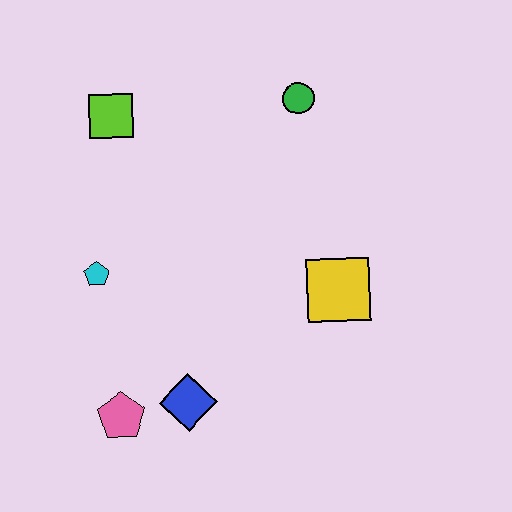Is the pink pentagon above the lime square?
No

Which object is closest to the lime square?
The cyan pentagon is closest to the lime square.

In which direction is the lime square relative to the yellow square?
The lime square is to the left of the yellow square.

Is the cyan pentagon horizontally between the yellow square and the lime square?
No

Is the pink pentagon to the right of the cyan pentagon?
Yes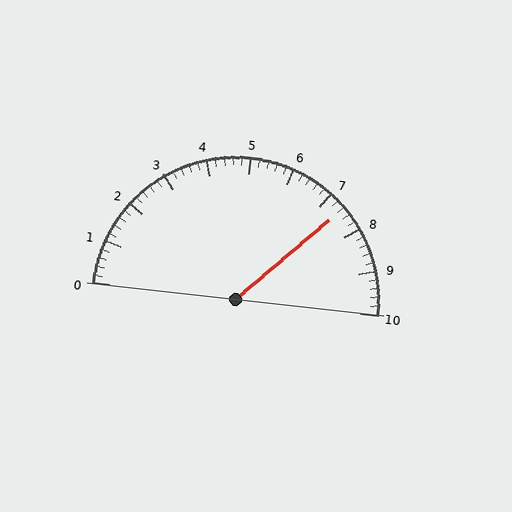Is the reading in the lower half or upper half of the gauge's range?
The reading is in the upper half of the range (0 to 10).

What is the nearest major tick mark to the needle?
The nearest major tick mark is 7.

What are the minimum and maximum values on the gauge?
The gauge ranges from 0 to 10.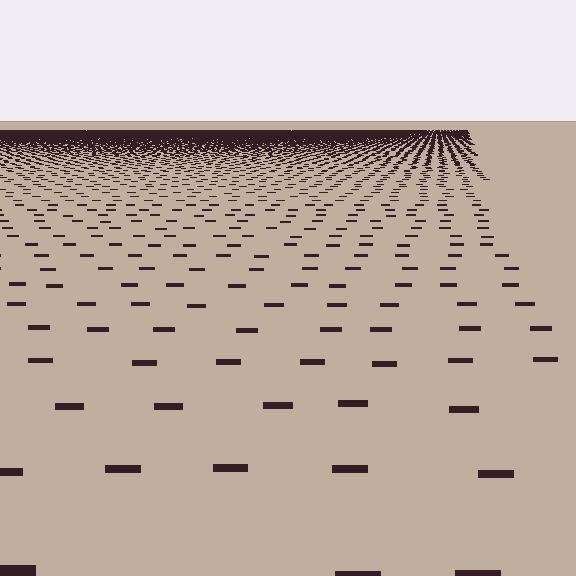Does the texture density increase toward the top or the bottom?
Density increases toward the top.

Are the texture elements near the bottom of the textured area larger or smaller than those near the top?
Larger. Near the bottom, elements are closer to the viewer and appear at a bigger on-screen size.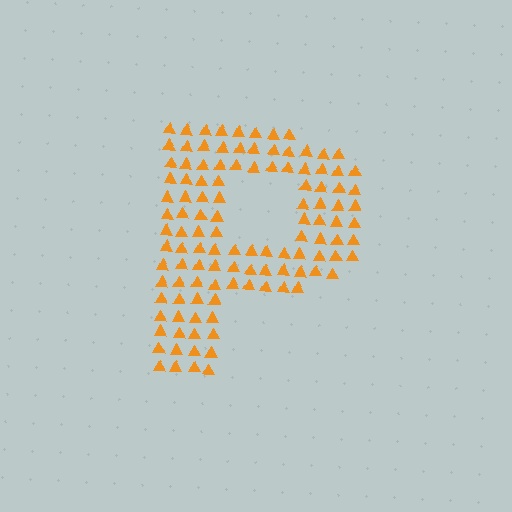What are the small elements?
The small elements are triangles.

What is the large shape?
The large shape is the letter P.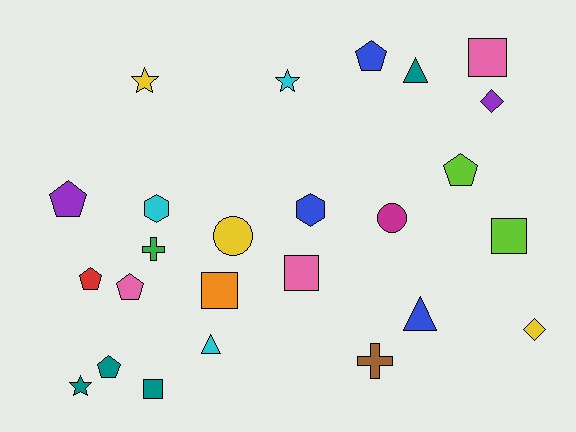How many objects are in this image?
There are 25 objects.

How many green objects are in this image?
There is 1 green object.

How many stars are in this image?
There are 3 stars.